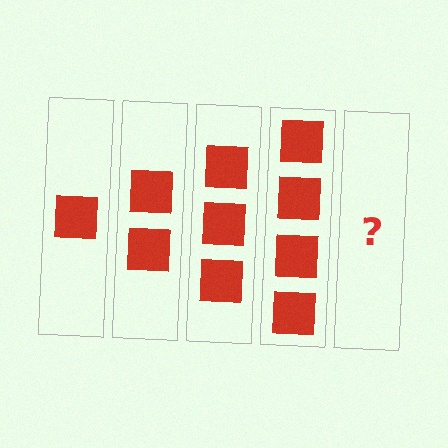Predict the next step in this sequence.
The next step is 5 squares.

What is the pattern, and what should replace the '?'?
The pattern is that each step adds one more square. The '?' should be 5 squares.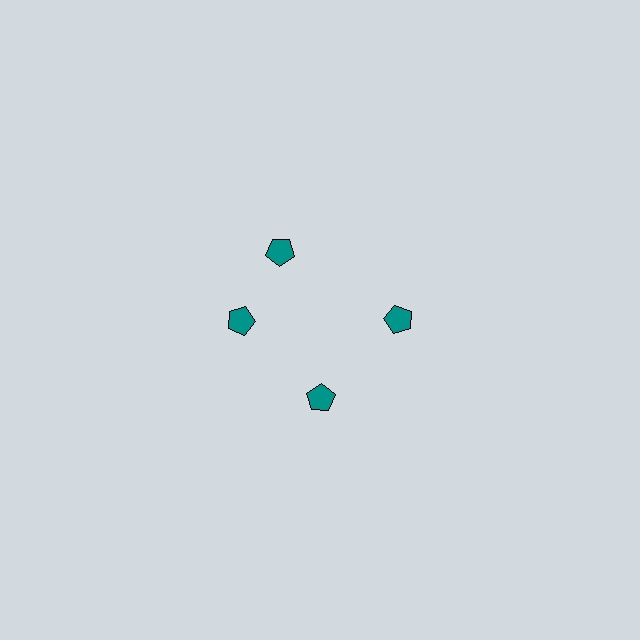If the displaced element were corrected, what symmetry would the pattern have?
It would have 4-fold rotational symmetry — the pattern would map onto itself every 90 degrees.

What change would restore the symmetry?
The symmetry would be restored by rotating it back into even spacing with its neighbors so that all 4 pentagons sit at equal angles and equal distance from the center.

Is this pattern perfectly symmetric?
No. The 4 teal pentagons are arranged in a ring, but one element near the 12 o'clock position is rotated out of alignment along the ring, breaking the 4-fold rotational symmetry.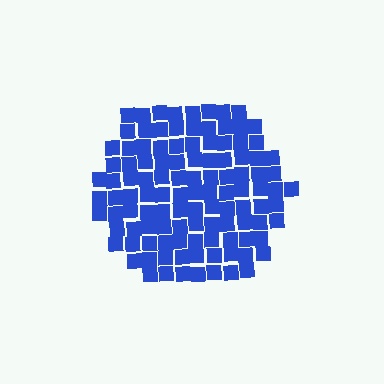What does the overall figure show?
The overall figure shows a hexagon.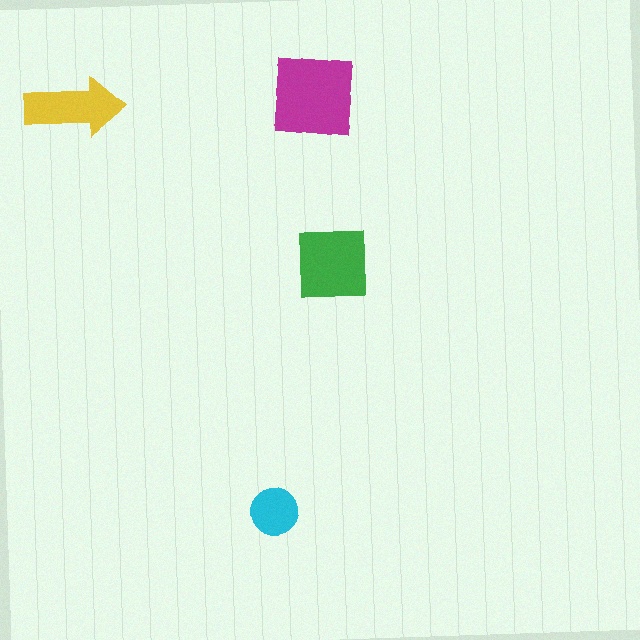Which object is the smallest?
The cyan circle.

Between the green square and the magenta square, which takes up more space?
The magenta square.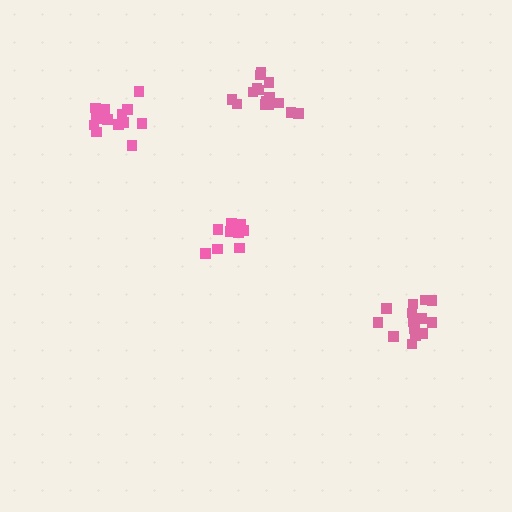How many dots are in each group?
Group 1: 14 dots, Group 2: 10 dots, Group 3: 15 dots, Group 4: 14 dots (53 total).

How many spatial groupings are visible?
There are 4 spatial groupings.